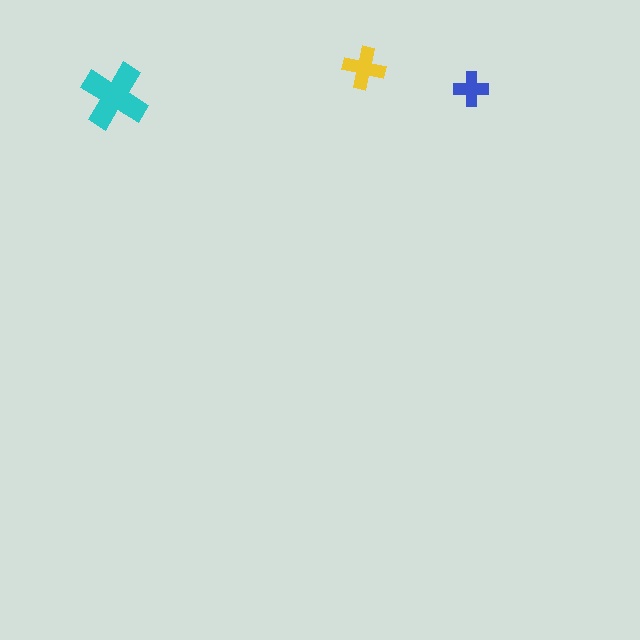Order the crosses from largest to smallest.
the cyan one, the yellow one, the blue one.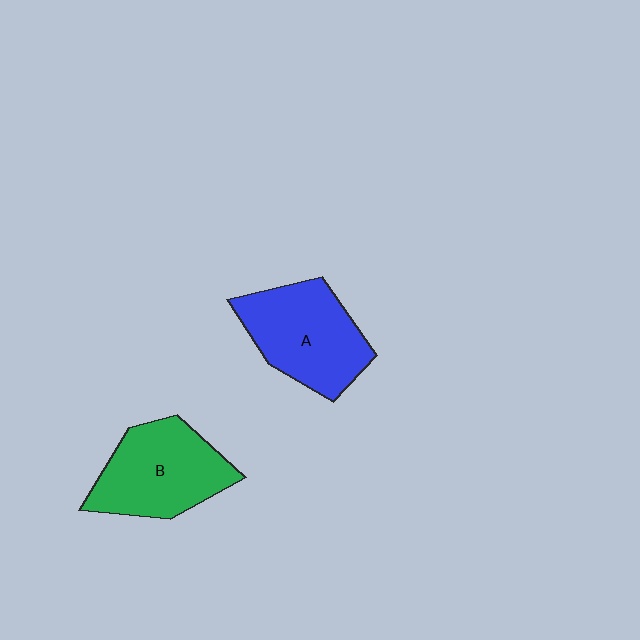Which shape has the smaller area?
Shape B (green).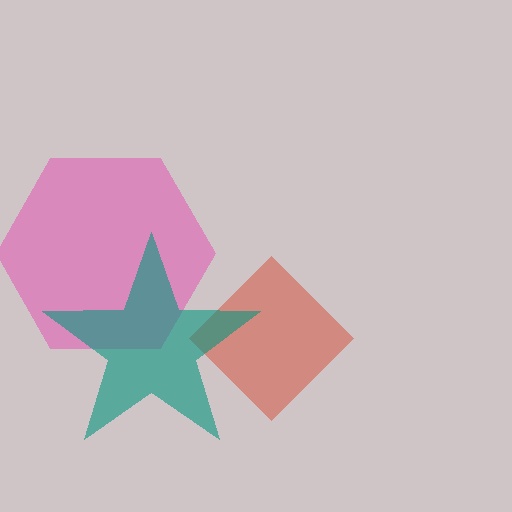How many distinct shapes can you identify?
There are 3 distinct shapes: a pink hexagon, a red diamond, a teal star.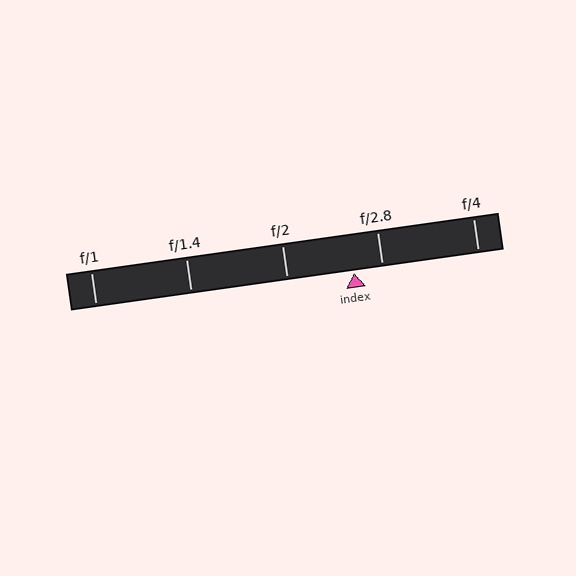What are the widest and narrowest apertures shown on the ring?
The widest aperture shown is f/1 and the narrowest is f/4.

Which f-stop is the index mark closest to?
The index mark is closest to f/2.8.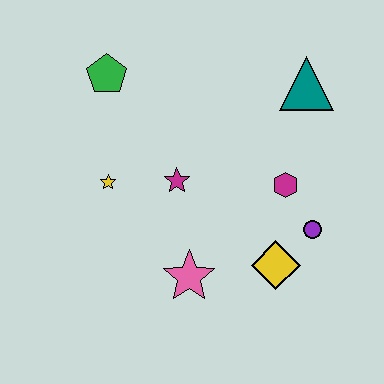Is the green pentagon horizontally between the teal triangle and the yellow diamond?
No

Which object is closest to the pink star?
The yellow diamond is closest to the pink star.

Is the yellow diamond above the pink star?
Yes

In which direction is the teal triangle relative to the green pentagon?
The teal triangle is to the right of the green pentagon.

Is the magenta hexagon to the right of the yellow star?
Yes